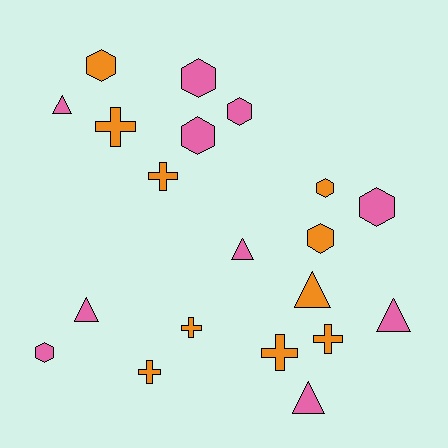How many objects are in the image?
There are 20 objects.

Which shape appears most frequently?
Hexagon, with 8 objects.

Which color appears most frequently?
Orange, with 10 objects.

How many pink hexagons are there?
There are 5 pink hexagons.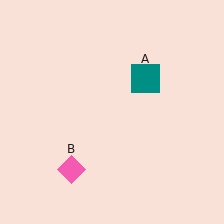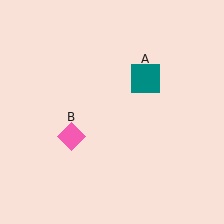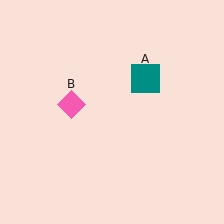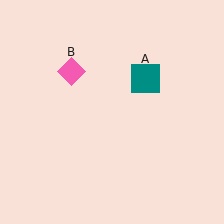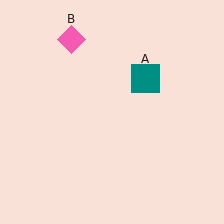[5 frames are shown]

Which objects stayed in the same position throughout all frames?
Teal square (object A) remained stationary.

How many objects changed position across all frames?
1 object changed position: pink diamond (object B).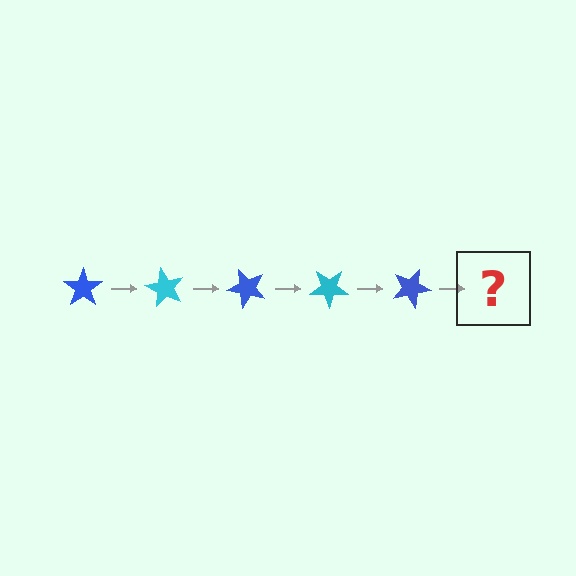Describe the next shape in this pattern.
It should be a cyan star, rotated 300 degrees from the start.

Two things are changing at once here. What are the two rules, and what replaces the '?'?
The two rules are that it rotates 60 degrees each step and the color cycles through blue and cyan. The '?' should be a cyan star, rotated 300 degrees from the start.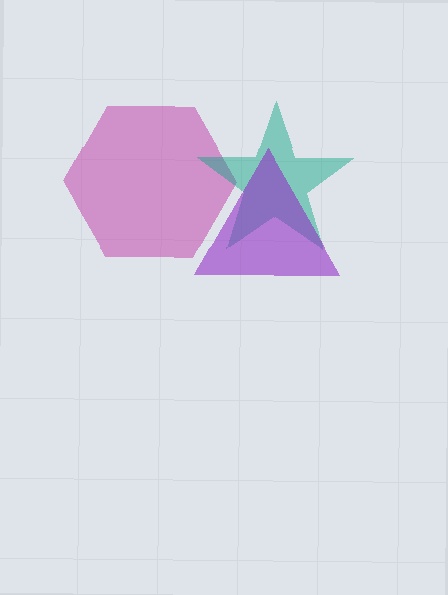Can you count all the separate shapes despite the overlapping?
Yes, there are 3 separate shapes.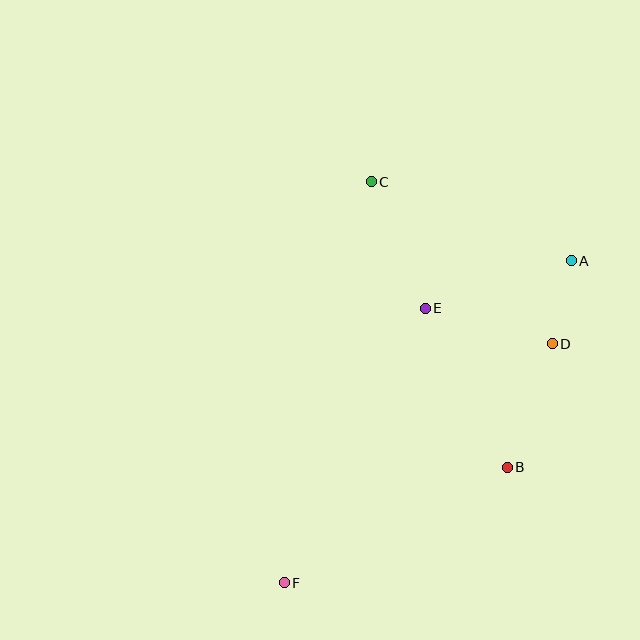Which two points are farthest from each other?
Points A and F are farthest from each other.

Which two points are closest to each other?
Points A and D are closest to each other.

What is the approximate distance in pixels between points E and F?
The distance between E and F is approximately 309 pixels.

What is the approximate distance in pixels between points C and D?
The distance between C and D is approximately 243 pixels.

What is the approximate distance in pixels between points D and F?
The distance between D and F is approximately 359 pixels.